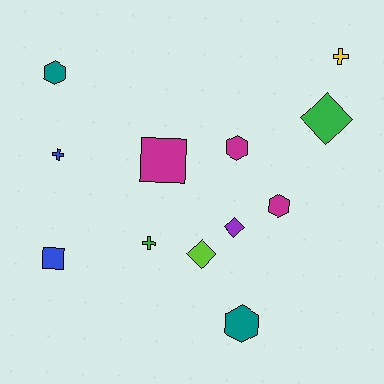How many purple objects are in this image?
There is 1 purple object.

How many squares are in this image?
There are 2 squares.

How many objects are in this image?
There are 12 objects.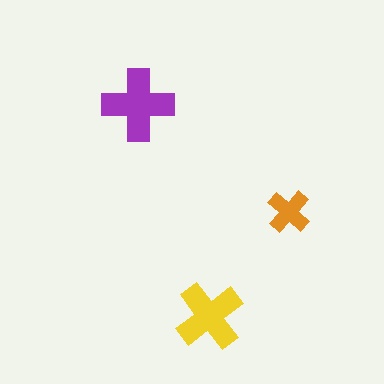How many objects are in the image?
There are 3 objects in the image.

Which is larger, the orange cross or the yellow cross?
The yellow one.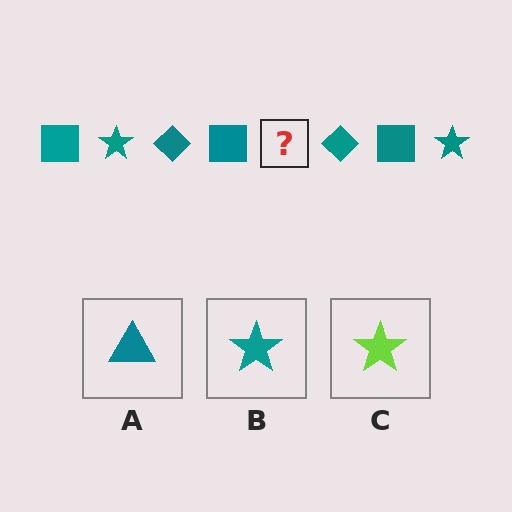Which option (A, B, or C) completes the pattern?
B.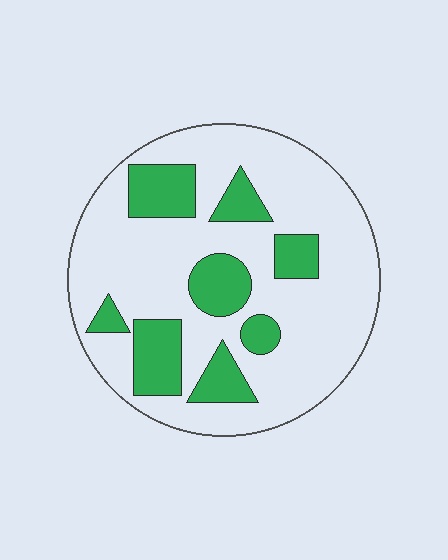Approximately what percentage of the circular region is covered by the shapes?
Approximately 25%.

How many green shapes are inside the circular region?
8.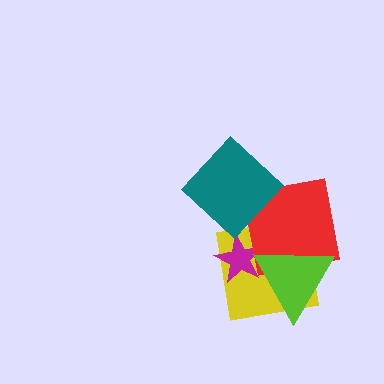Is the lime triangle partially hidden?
No, no other shape covers it.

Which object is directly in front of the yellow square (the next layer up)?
The magenta star is directly in front of the yellow square.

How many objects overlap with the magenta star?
2 objects overlap with the magenta star.